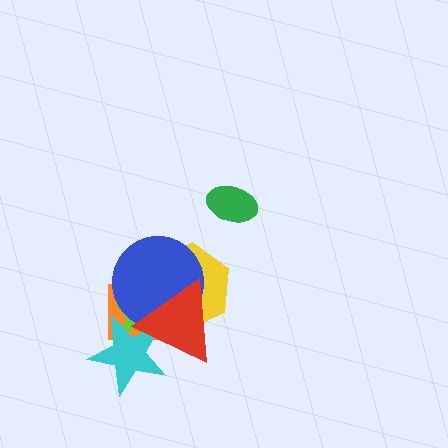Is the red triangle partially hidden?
No, no other shape covers it.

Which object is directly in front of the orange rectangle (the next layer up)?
The lime star is directly in front of the orange rectangle.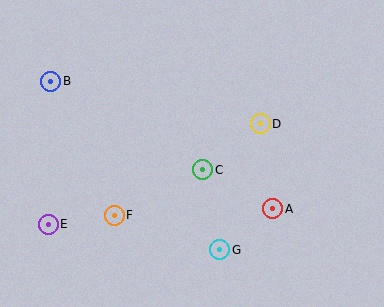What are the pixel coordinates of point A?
Point A is at (273, 209).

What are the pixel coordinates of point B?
Point B is at (51, 81).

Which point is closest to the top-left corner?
Point B is closest to the top-left corner.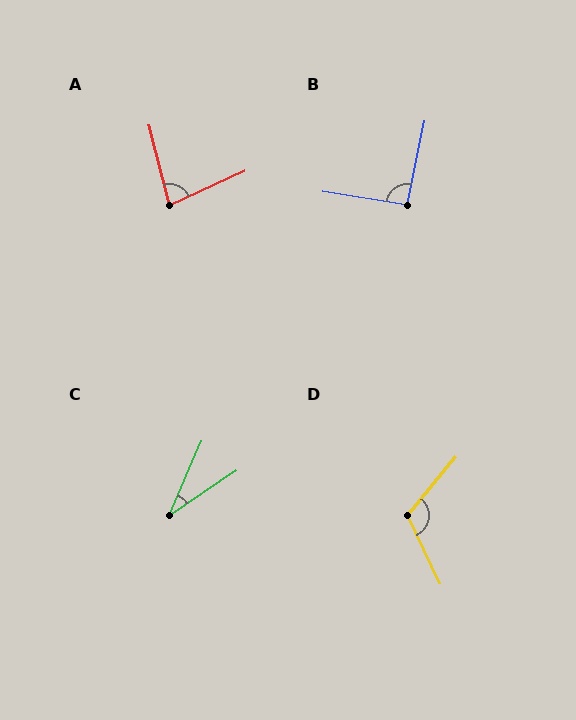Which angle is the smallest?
C, at approximately 33 degrees.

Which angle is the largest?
D, at approximately 114 degrees.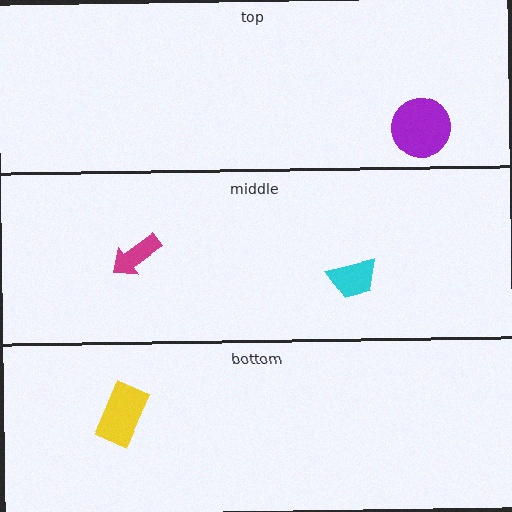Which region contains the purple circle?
The top region.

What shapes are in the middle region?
The cyan trapezoid, the magenta arrow.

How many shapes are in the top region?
1.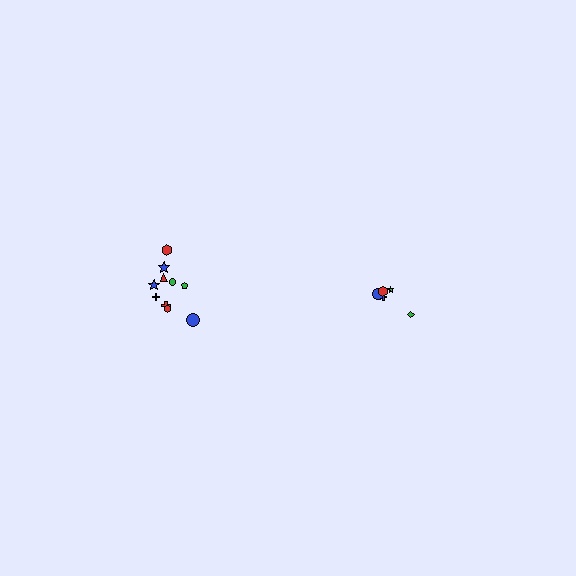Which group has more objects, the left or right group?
The left group.